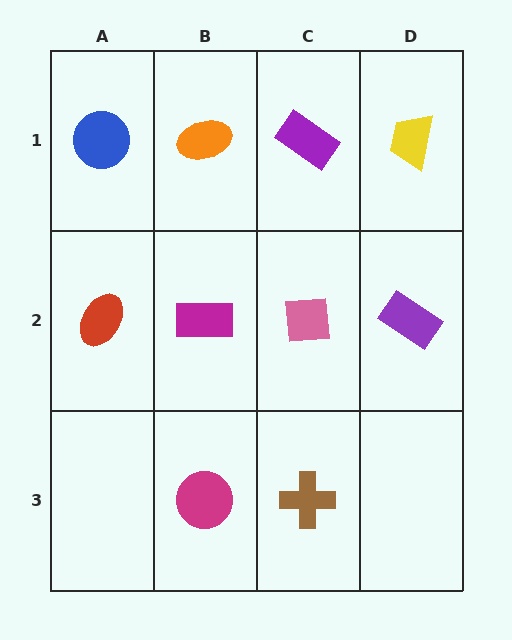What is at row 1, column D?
A yellow trapezoid.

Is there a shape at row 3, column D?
No, that cell is empty.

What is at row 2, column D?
A purple rectangle.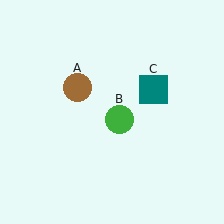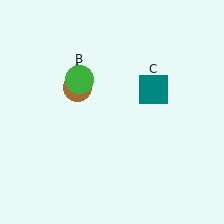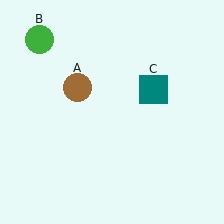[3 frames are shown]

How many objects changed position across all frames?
1 object changed position: green circle (object B).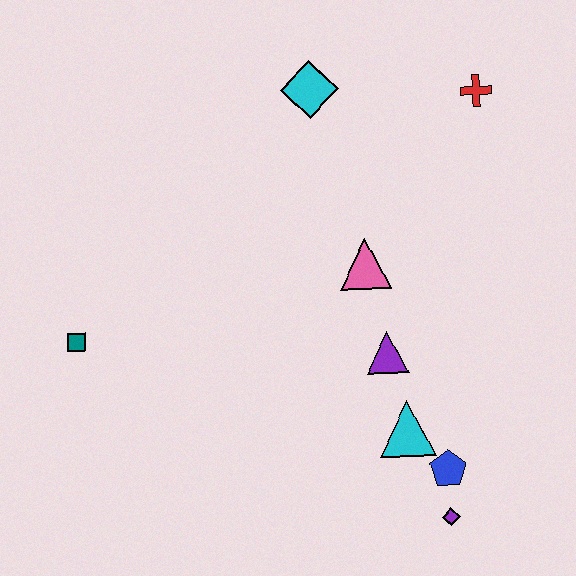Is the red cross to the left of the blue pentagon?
No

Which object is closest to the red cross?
The cyan diamond is closest to the red cross.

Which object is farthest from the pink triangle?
The teal square is farthest from the pink triangle.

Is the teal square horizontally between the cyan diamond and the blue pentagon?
No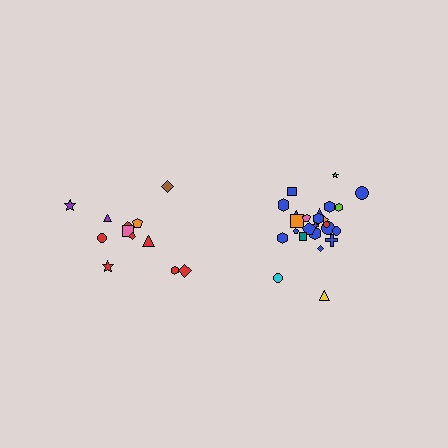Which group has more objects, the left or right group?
The right group.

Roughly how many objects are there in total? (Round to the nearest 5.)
Roughly 35 objects in total.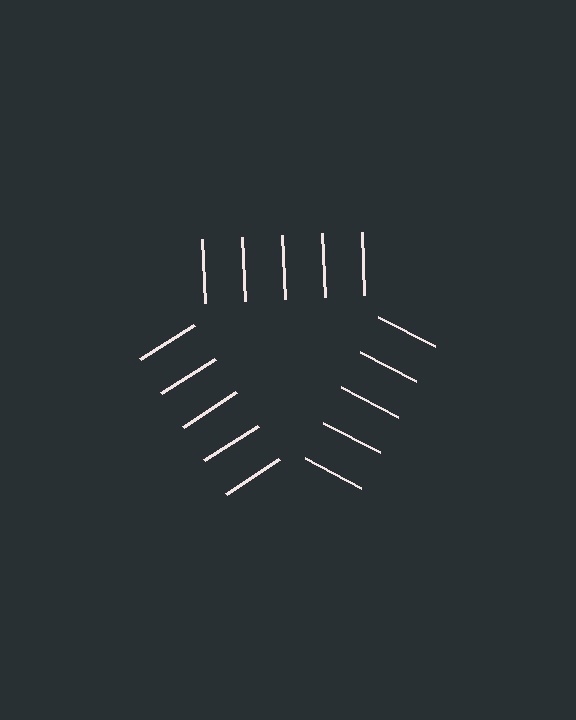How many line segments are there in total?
15 — 5 along each of the 3 edges.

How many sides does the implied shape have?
3 sides — the line-ends trace a triangle.